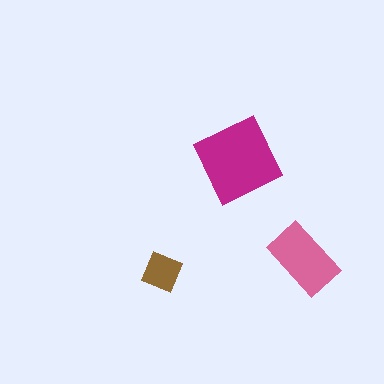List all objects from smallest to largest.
The brown square, the pink rectangle, the magenta diamond.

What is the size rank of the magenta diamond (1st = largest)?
1st.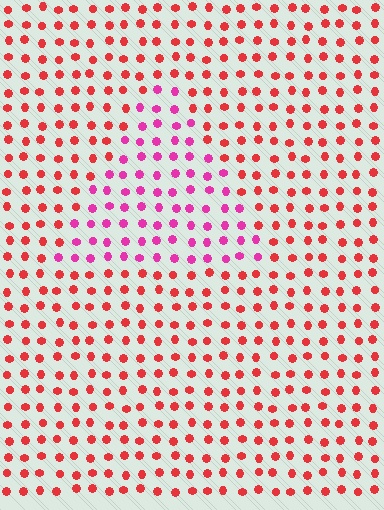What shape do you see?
I see a triangle.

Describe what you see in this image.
The image is filled with small red elements in a uniform arrangement. A triangle-shaped region is visible where the elements are tinted to a slightly different hue, forming a subtle color boundary.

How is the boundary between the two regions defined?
The boundary is defined purely by a slight shift in hue (about 38 degrees). Spacing, size, and orientation are identical on both sides.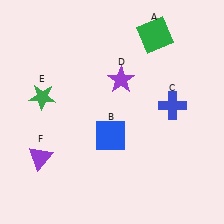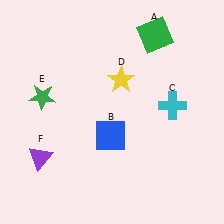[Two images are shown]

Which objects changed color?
C changed from blue to cyan. D changed from purple to yellow.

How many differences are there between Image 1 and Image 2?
There are 2 differences between the two images.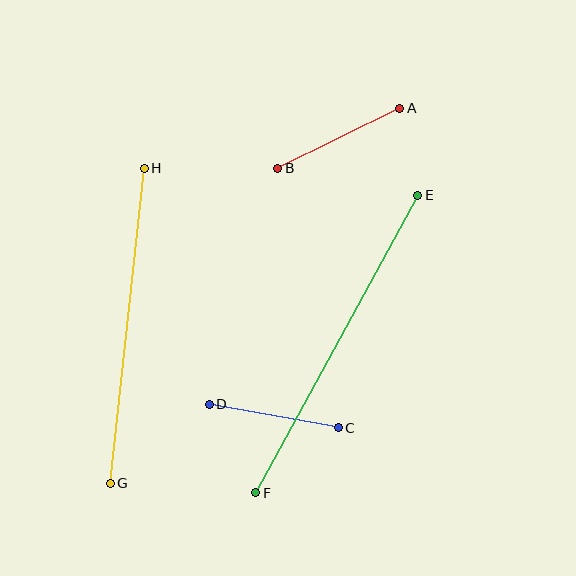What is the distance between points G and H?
The distance is approximately 317 pixels.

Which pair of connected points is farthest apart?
Points E and F are farthest apart.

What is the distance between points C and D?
The distance is approximately 131 pixels.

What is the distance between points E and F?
The distance is approximately 339 pixels.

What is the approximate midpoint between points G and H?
The midpoint is at approximately (127, 326) pixels.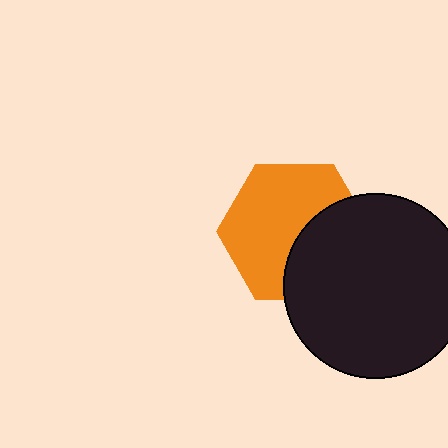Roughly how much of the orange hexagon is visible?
About half of it is visible (roughly 63%).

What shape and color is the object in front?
The object in front is a black circle.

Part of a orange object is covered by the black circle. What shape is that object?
It is a hexagon.